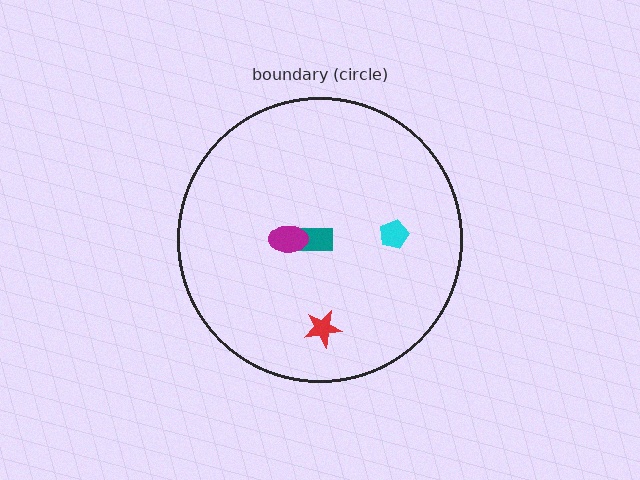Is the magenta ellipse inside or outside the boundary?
Inside.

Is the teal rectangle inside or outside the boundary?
Inside.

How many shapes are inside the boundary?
4 inside, 0 outside.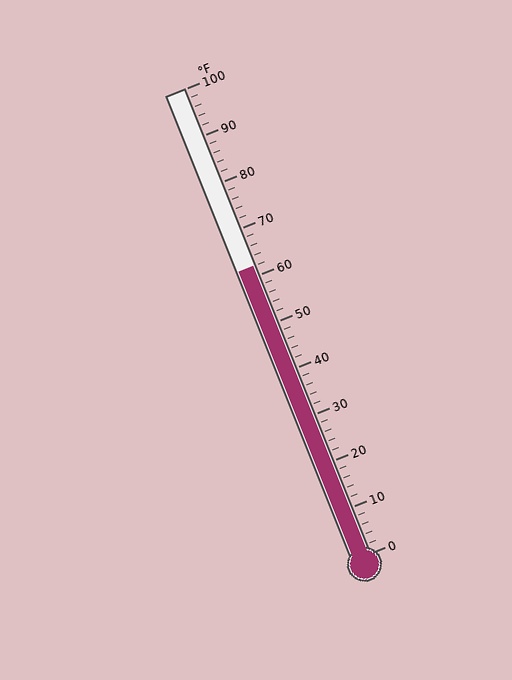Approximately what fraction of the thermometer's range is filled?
The thermometer is filled to approximately 60% of its range.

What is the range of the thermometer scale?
The thermometer scale ranges from 0°F to 100°F.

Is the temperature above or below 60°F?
The temperature is above 60°F.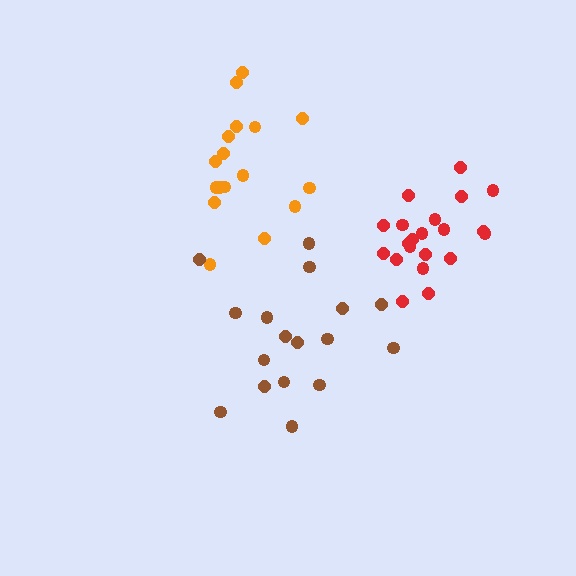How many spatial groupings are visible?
There are 3 spatial groupings.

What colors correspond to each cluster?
The clusters are colored: red, orange, brown.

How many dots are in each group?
Group 1: 21 dots, Group 2: 17 dots, Group 3: 17 dots (55 total).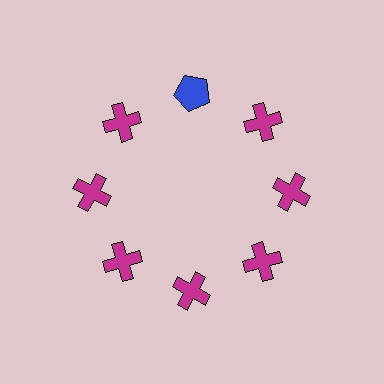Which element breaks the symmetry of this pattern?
The blue pentagon at roughly the 12 o'clock position breaks the symmetry. All other shapes are magenta crosses.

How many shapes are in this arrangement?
There are 8 shapes arranged in a ring pattern.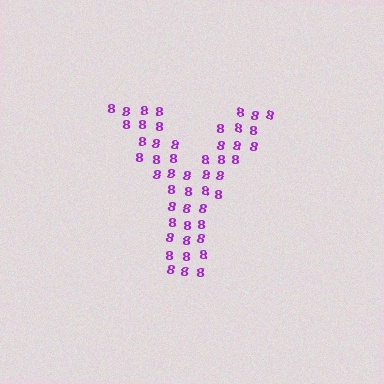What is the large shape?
The large shape is the letter Y.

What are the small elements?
The small elements are digit 8's.